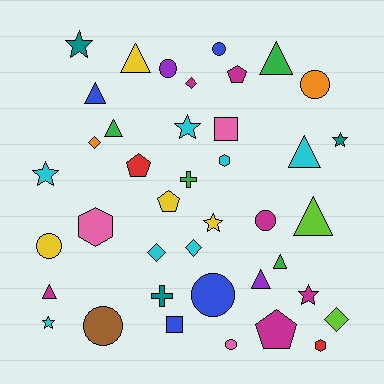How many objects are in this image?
There are 40 objects.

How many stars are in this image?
There are 7 stars.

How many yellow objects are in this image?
There are 4 yellow objects.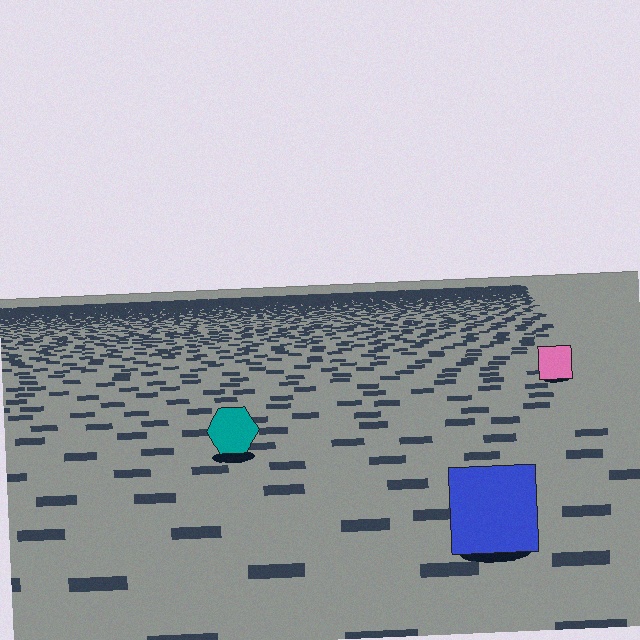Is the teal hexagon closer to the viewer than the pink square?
Yes. The teal hexagon is closer — you can tell from the texture gradient: the ground texture is coarser near it.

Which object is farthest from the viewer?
The pink square is farthest from the viewer. It appears smaller and the ground texture around it is denser.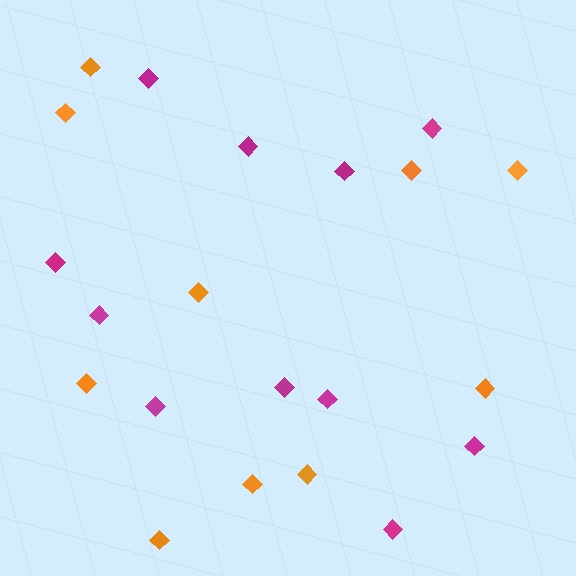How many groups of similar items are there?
There are 2 groups: one group of magenta diamonds (11) and one group of orange diamonds (10).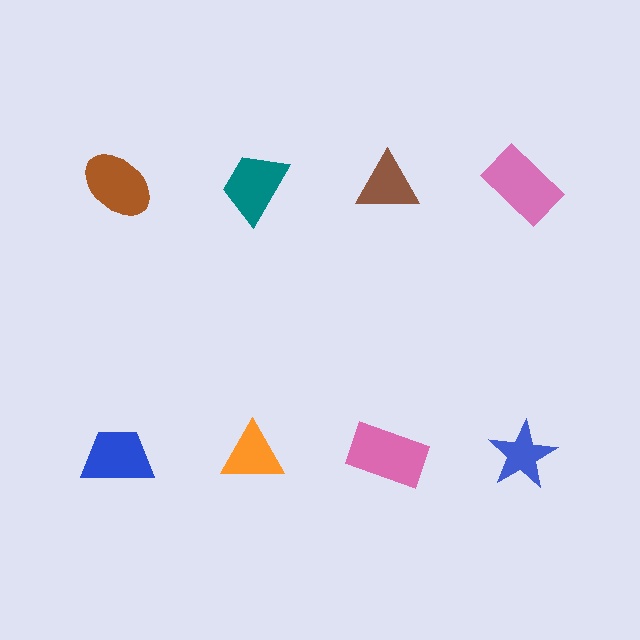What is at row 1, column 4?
A pink rectangle.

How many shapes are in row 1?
4 shapes.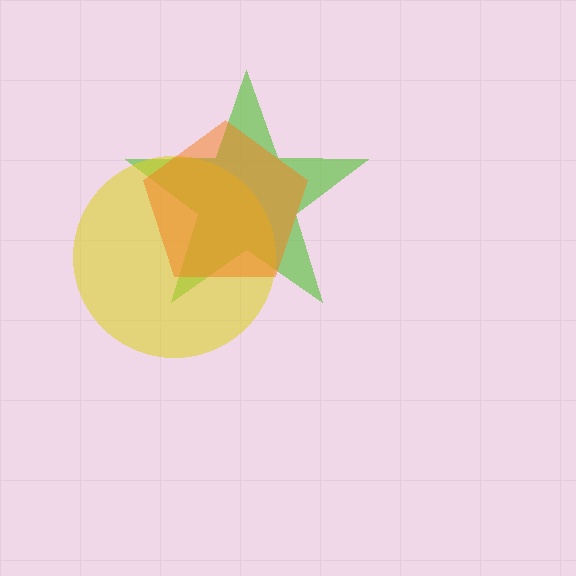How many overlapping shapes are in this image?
There are 3 overlapping shapes in the image.